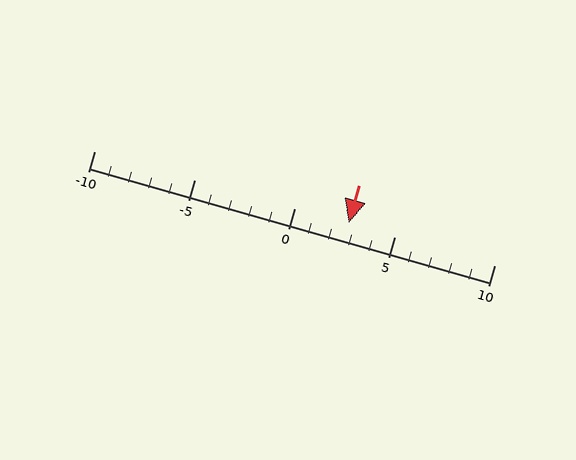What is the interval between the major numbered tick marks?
The major tick marks are spaced 5 units apart.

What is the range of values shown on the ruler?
The ruler shows values from -10 to 10.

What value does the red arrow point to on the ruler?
The red arrow points to approximately 3.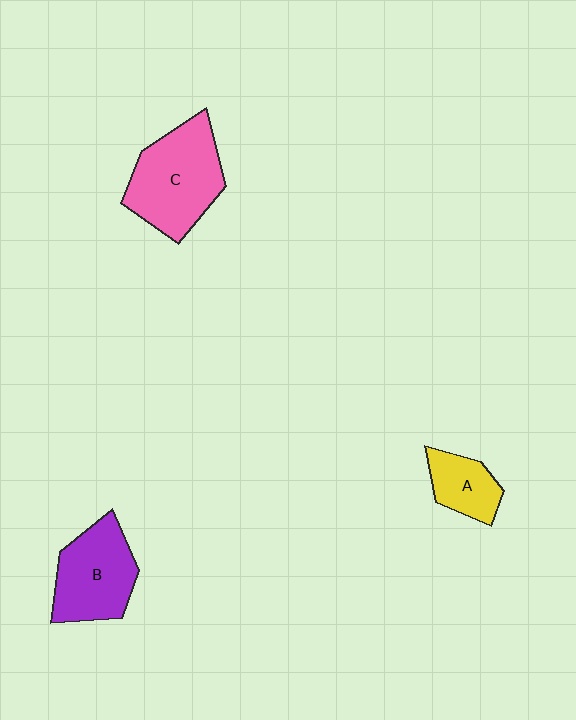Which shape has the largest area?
Shape C (pink).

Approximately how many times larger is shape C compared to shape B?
Approximately 1.2 times.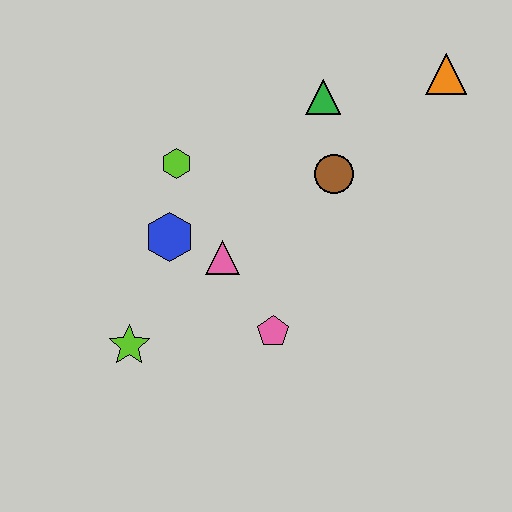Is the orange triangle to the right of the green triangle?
Yes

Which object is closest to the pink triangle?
The blue hexagon is closest to the pink triangle.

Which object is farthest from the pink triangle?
The orange triangle is farthest from the pink triangle.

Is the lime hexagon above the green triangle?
No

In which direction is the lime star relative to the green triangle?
The lime star is below the green triangle.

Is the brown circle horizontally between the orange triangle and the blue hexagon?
Yes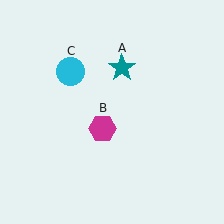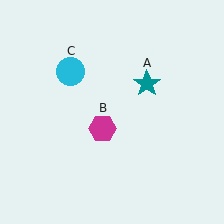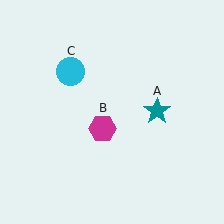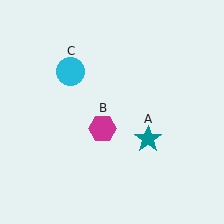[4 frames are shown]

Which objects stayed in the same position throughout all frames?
Magenta hexagon (object B) and cyan circle (object C) remained stationary.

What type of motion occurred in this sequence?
The teal star (object A) rotated clockwise around the center of the scene.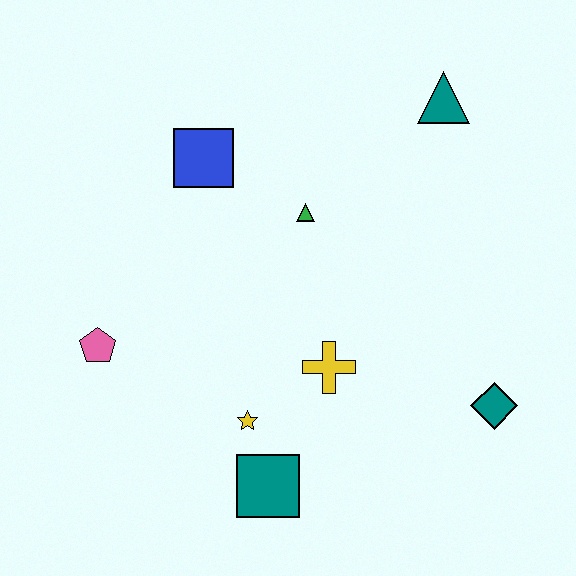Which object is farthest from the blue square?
The teal diamond is farthest from the blue square.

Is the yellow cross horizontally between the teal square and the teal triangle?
Yes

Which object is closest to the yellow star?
The teal square is closest to the yellow star.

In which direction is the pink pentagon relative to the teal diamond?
The pink pentagon is to the left of the teal diamond.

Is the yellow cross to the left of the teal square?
No